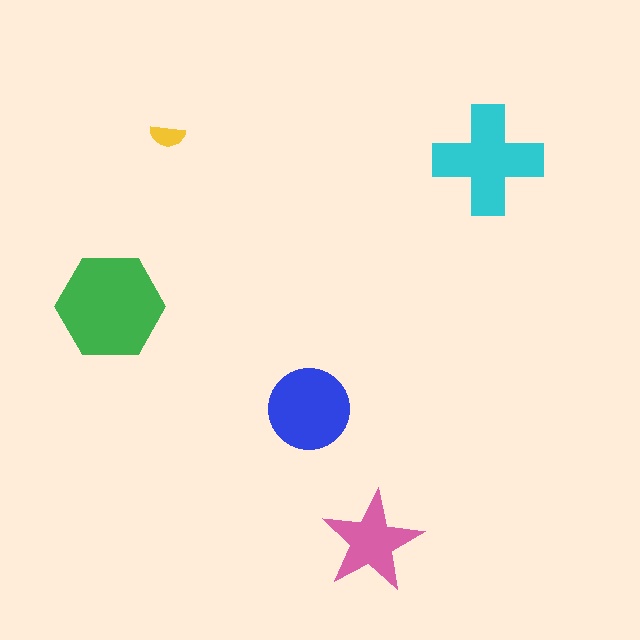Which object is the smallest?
The yellow semicircle.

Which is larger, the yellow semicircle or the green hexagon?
The green hexagon.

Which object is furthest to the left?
The green hexagon is leftmost.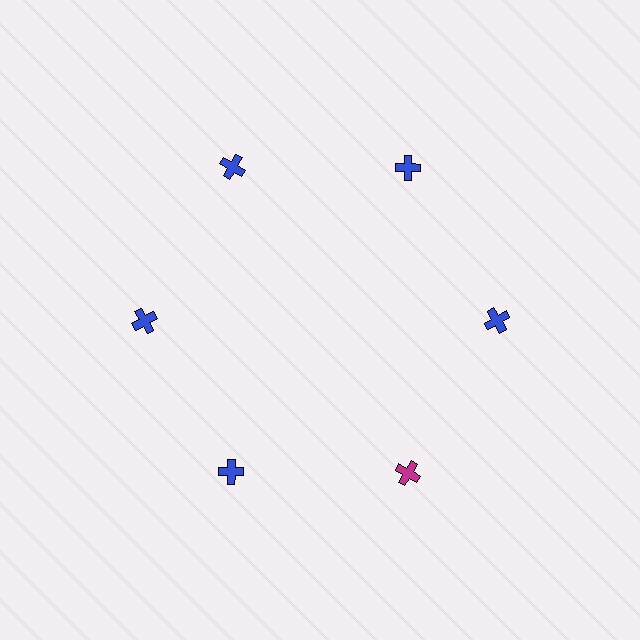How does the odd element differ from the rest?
It has a different color: magenta instead of blue.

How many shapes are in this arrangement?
There are 6 shapes arranged in a ring pattern.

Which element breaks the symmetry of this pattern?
The magenta cross at roughly the 5 o'clock position breaks the symmetry. All other shapes are blue crosses.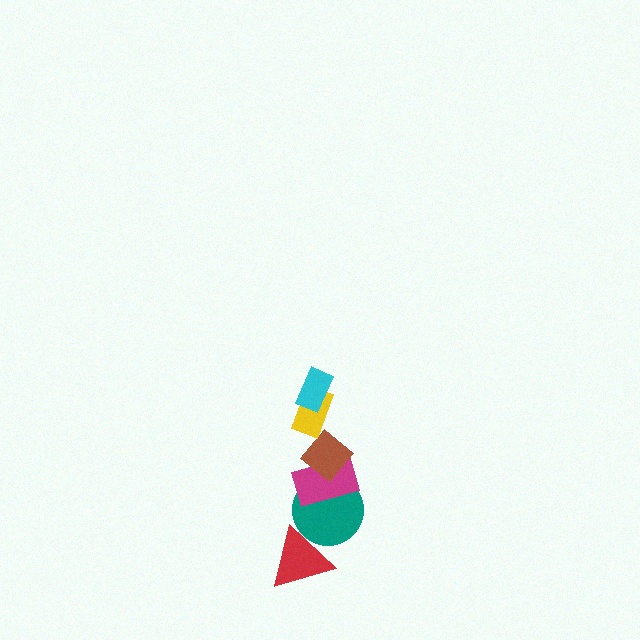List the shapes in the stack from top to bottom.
From top to bottom: the cyan rectangle, the yellow rectangle, the brown diamond, the magenta rectangle, the teal circle, the red triangle.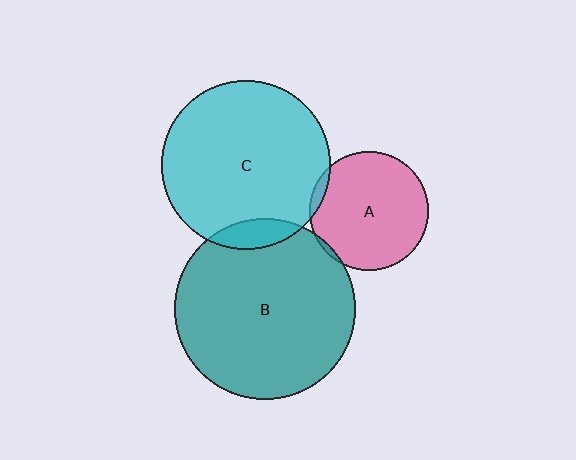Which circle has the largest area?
Circle B (teal).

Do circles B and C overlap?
Yes.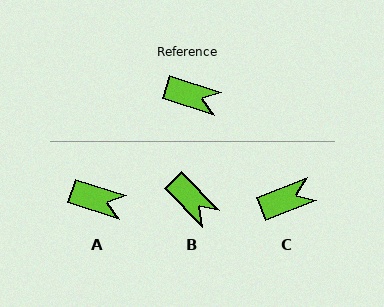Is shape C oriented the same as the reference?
No, it is off by about 40 degrees.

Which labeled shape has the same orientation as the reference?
A.